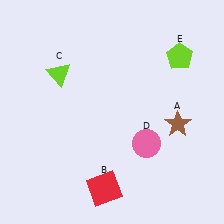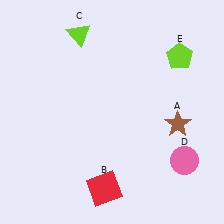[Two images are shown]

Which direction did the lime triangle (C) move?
The lime triangle (C) moved up.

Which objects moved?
The objects that moved are: the lime triangle (C), the pink circle (D).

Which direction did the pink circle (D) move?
The pink circle (D) moved right.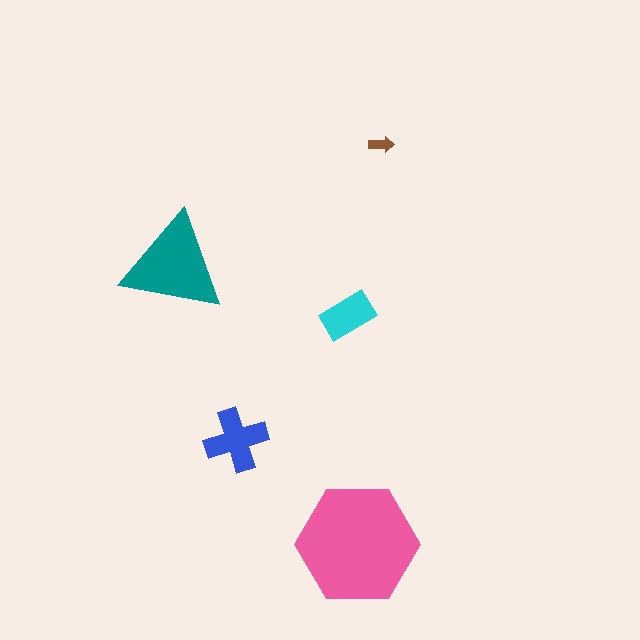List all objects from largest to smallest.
The pink hexagon, the teal triangle, the blue cross, the cyan rectangle, the brown arrow.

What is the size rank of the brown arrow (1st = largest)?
5th.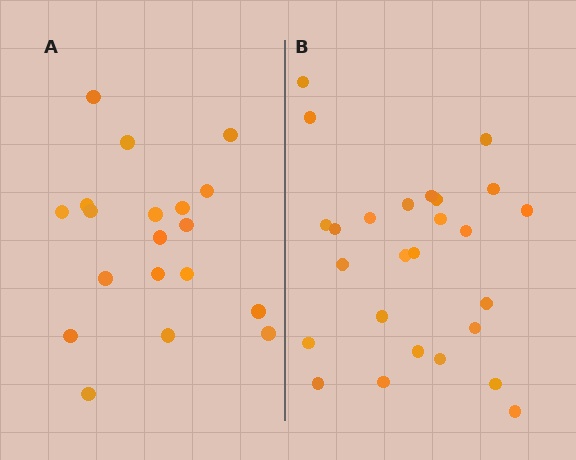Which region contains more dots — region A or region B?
Region B (the right region) has more dots.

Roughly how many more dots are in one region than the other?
Region B has roughly 8 or so more dots than region A.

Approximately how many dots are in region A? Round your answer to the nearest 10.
About 20 dots. (The exact count is 19, which rounds to 20.)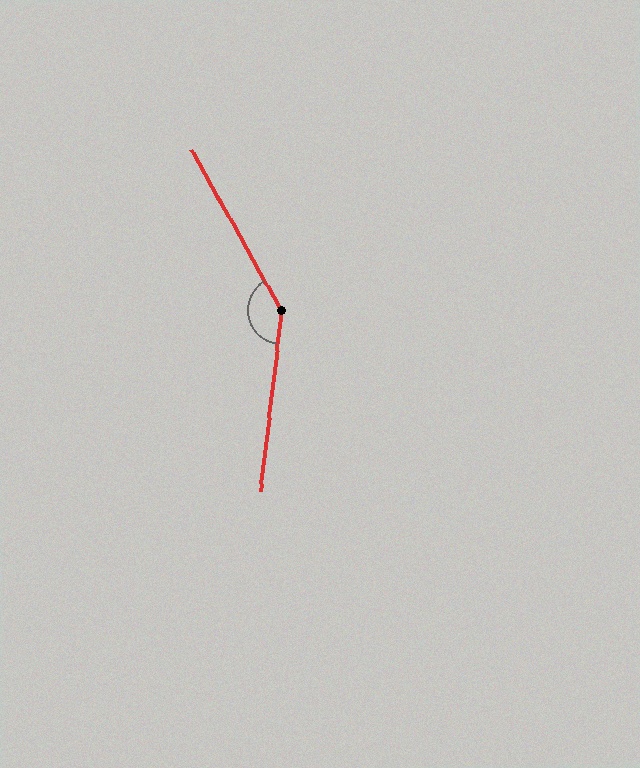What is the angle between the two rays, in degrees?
Approximately 144 degrees.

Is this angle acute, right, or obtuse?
It is obtuse.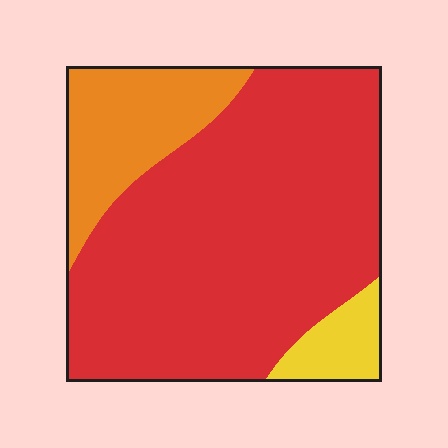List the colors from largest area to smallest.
From largest to smallest: red, orange, yellow.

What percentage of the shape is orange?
Orange covers roughly 20% of the shape.